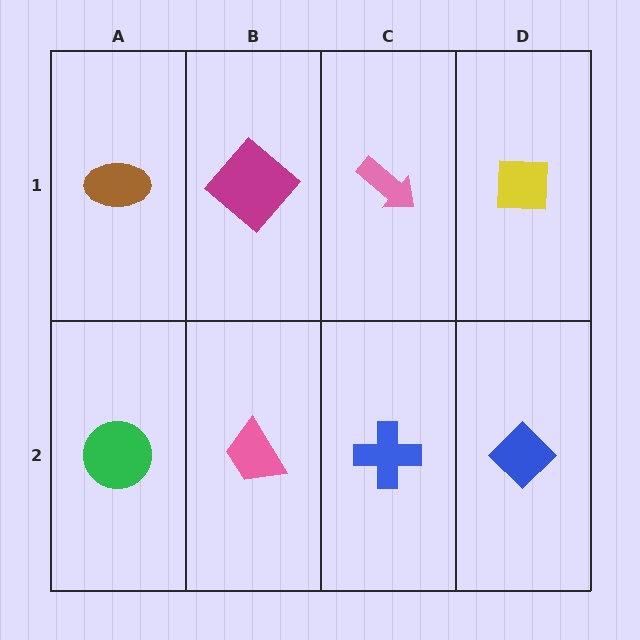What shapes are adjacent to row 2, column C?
A pink arrow (row 1, column C), a pink trapezoid (row 2, column B), a blue diamond (row 2, column D).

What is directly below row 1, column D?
A blue diamond.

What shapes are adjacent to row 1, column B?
A pink trapezoid (row 2, column B), a brown ellipse (row 1, column A), a pink arrow (row 1, column C).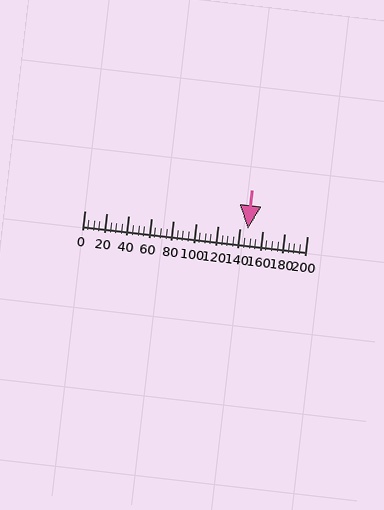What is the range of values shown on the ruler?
The ruler shows values from 0 to 200.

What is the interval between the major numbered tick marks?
The major tick marks are spaced 20 units apart.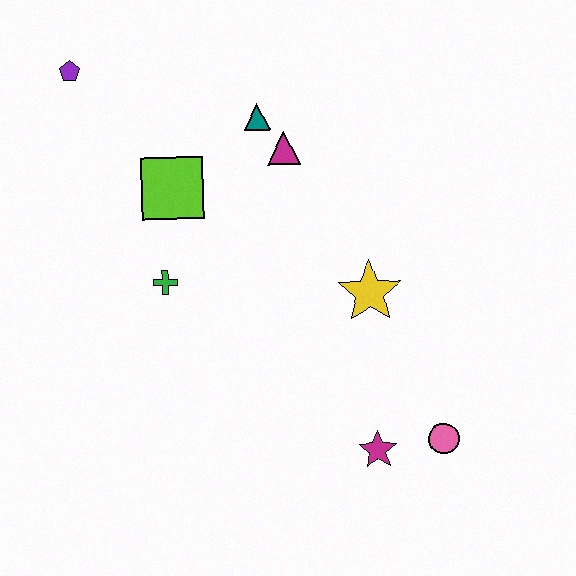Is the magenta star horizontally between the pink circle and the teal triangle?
Yes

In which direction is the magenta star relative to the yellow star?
The magenta star is below the yellow star.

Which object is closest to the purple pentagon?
The lime square is closest to the purple pentagon.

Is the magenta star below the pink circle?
Yes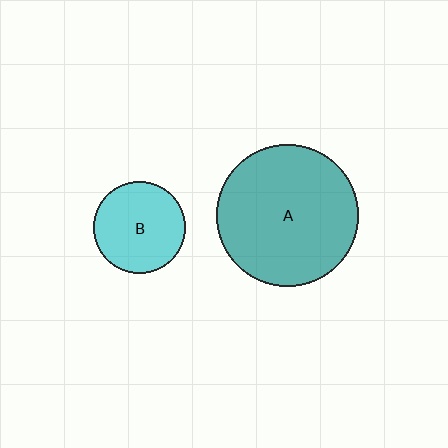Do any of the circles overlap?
No, none of the circles overlap.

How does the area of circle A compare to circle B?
Approximately 2.4 times.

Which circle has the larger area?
Circle A (teal).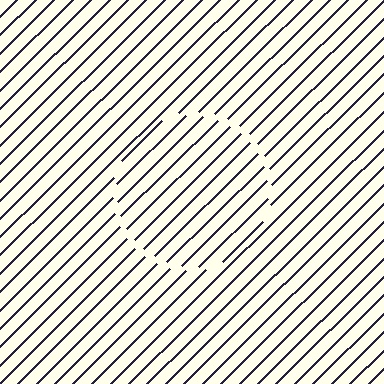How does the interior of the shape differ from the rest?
The interior of the shape contains the same grating, shifted by half a period — the contour is defined by the phase discontinuity where line-ends from the inner and outer gratings abut.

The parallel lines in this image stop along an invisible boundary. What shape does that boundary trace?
An illusory circle. The interior of the shape contains the same grating, shifted by half a period — the contour is defined by the phase discontinuity where line-ends from the inner and outer gratings abut.